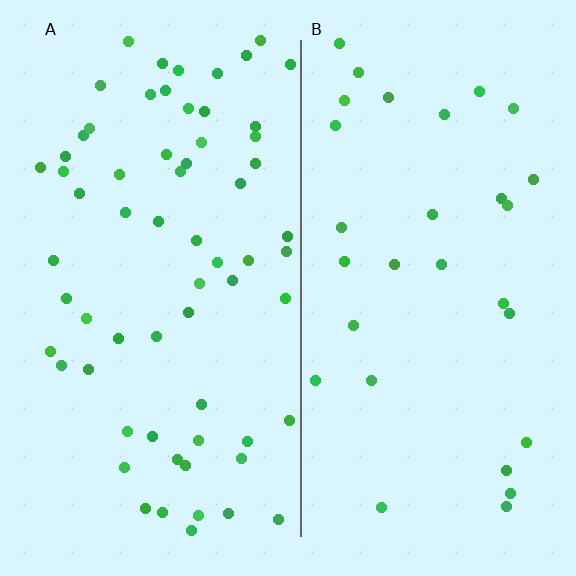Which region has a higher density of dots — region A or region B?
A (the left).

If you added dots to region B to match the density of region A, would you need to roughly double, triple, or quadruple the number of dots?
Approximately double.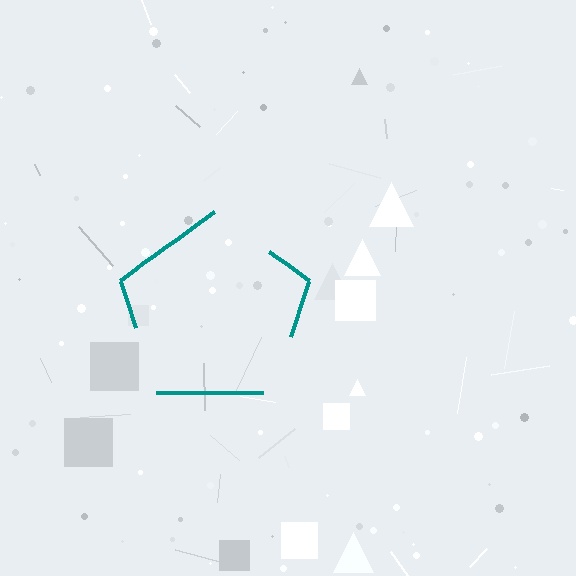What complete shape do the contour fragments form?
The contour fragments form a pentagon.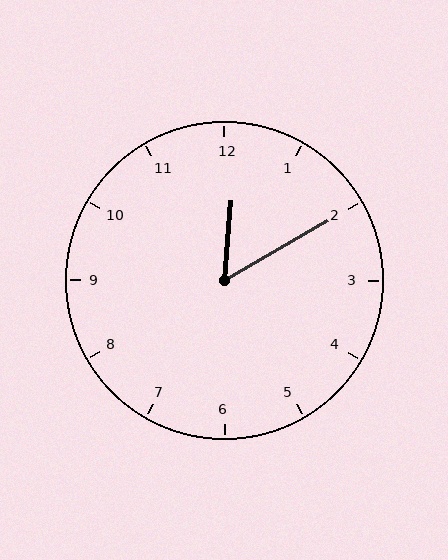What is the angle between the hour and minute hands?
Approximately 55 degrees.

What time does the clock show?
12:10.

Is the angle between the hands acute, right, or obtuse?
It is acute.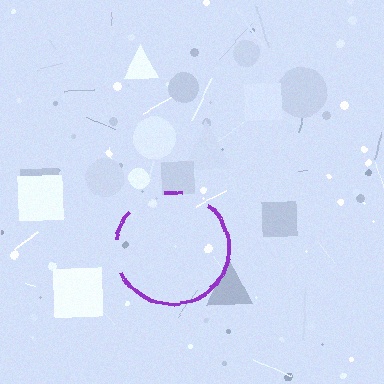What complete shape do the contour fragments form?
The contour fragments form a circle.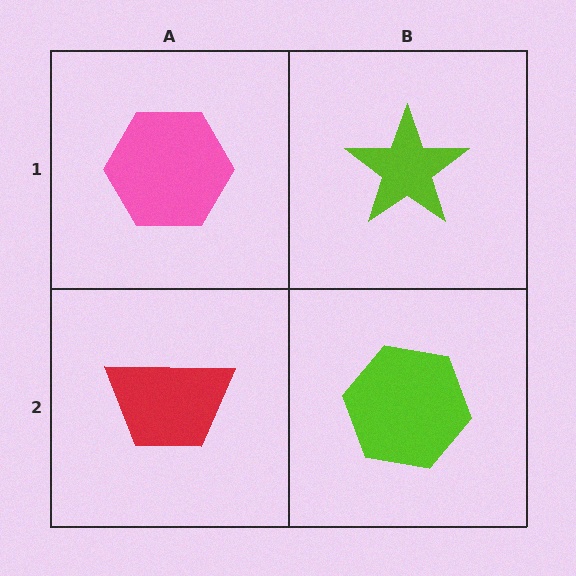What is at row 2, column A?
A red trapezoid.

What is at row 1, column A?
A pink hexagon.